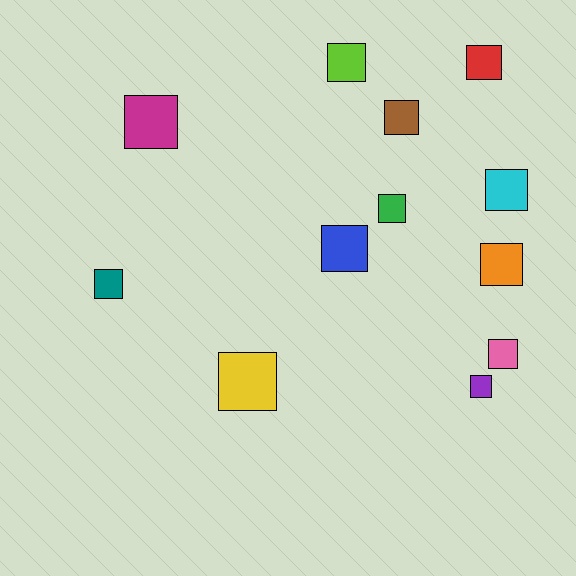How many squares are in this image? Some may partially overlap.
There are 12 squares.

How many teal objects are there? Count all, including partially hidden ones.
There is 1 teal object.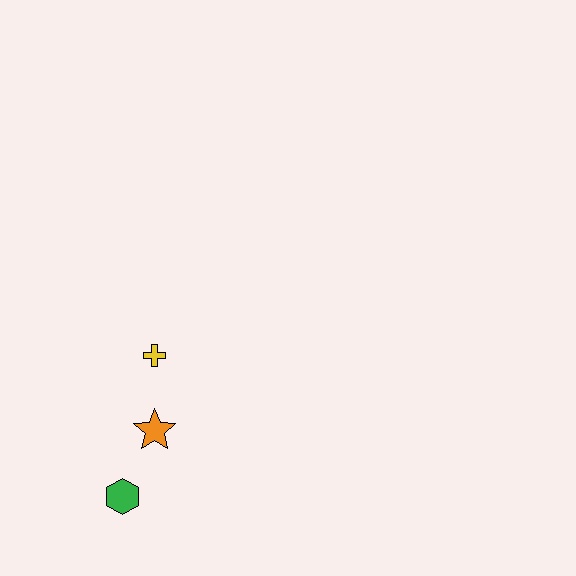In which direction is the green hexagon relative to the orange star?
The green hexagon is below the orange star.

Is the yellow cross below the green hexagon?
No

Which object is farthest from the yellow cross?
The green hexagon is farthest from the yellow cross.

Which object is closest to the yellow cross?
The orange star is closest to the yellow cross.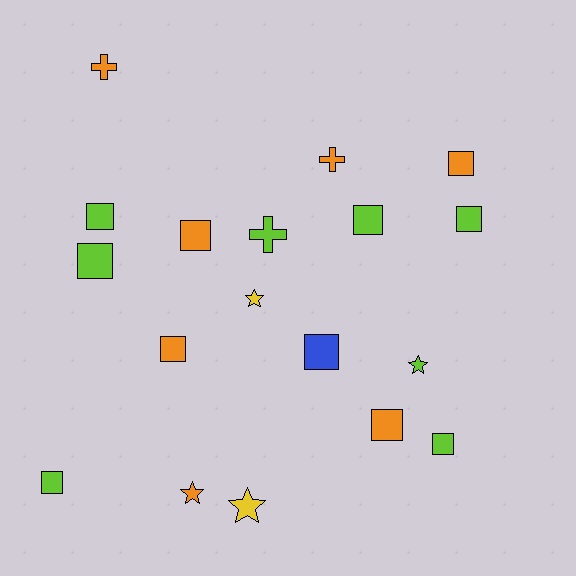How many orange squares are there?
There are 4 orange squares.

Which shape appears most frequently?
Square, with 11 objects.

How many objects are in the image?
There are 18 objects.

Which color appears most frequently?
Lime, with 8 objects.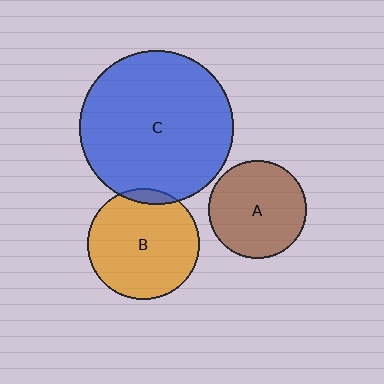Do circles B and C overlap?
Yes.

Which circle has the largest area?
Circle C (blue).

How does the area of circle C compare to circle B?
Approximately 1.9 times.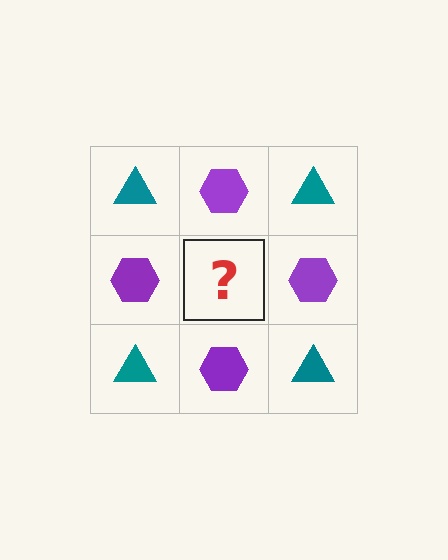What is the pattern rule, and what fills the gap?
The rule is that it alternates teal triangle and purple hexagon in a checkerboard pattern. The gap should be filled with a teal triangle.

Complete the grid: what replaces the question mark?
The question mark should be replaced with a teal triangle.